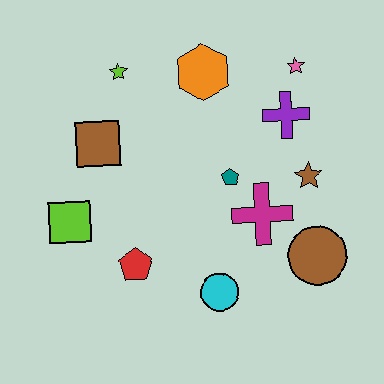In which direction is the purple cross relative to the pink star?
The purple cross is below the pink star.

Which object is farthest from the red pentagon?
The pink star is farthest from the red pentagon.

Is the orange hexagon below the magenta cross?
No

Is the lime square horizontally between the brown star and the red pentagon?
No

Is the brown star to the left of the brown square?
No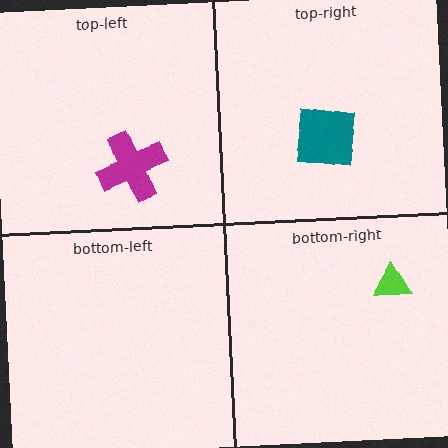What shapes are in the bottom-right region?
The lime triangle.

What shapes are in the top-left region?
The magenta cross.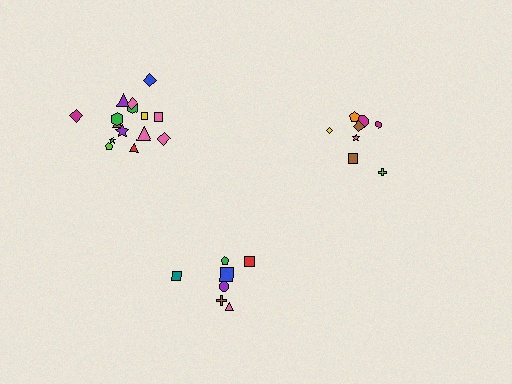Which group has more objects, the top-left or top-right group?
The top-left group.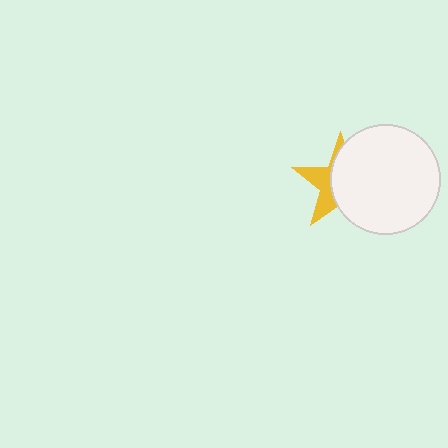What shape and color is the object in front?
The object in front is a white circle.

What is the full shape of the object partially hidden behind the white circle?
The partially hidden object is a yellow star.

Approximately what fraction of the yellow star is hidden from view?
Roughly 63% of the yellow star is hidden behind the white circle.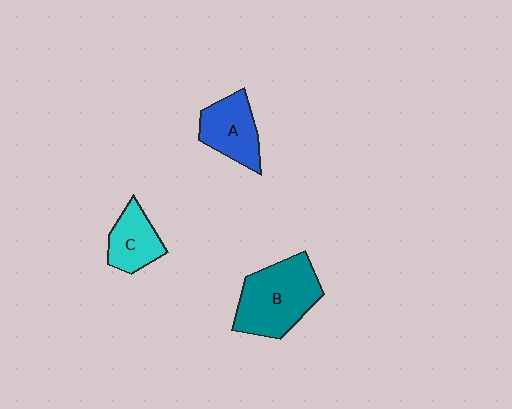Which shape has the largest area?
Shape B (teal).